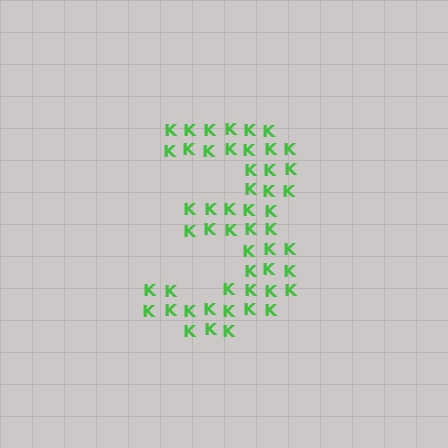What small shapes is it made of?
It is made of small letter K's.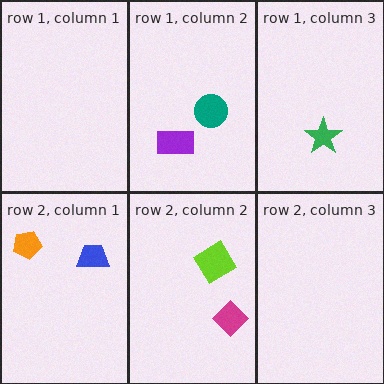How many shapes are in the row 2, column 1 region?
2.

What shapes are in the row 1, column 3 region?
The green star.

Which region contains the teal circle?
The row 1, column 2 region.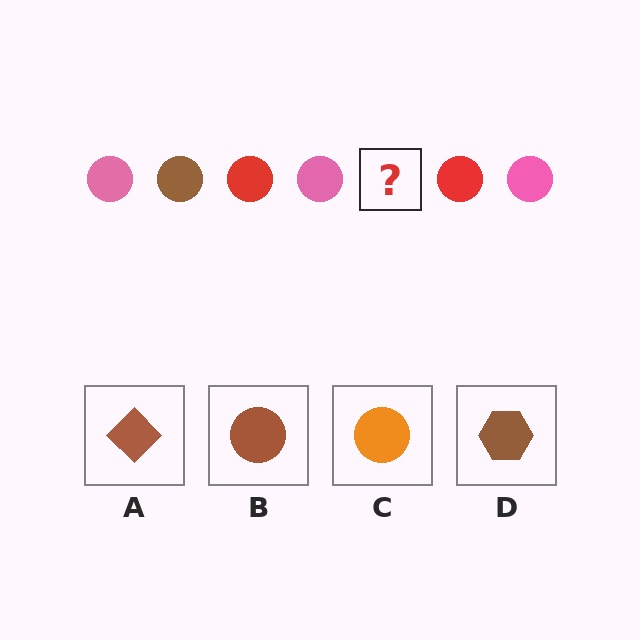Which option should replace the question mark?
Option B.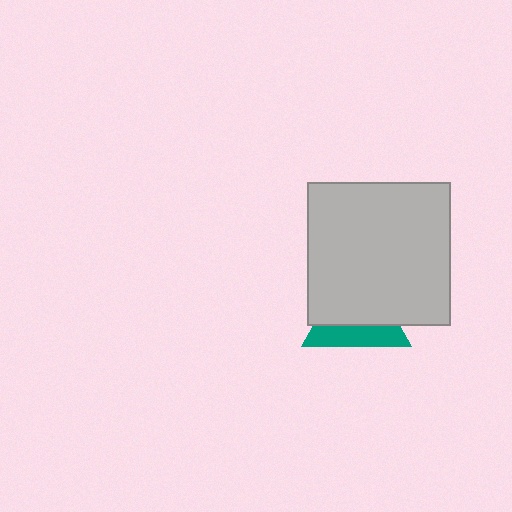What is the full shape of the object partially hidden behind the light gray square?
The partially hidden object is a teal triangle.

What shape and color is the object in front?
The object in front is a light gray square.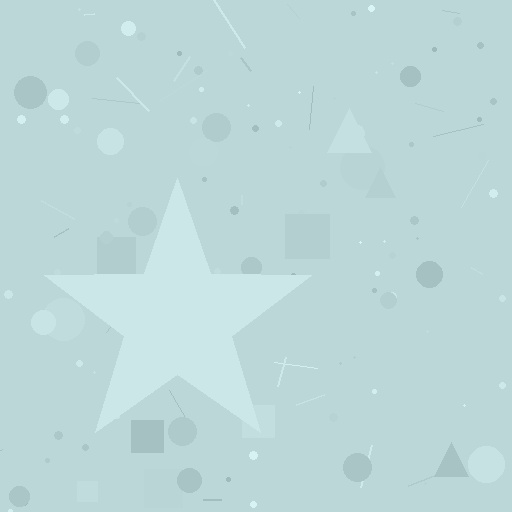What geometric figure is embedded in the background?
A star is embedded in the background.